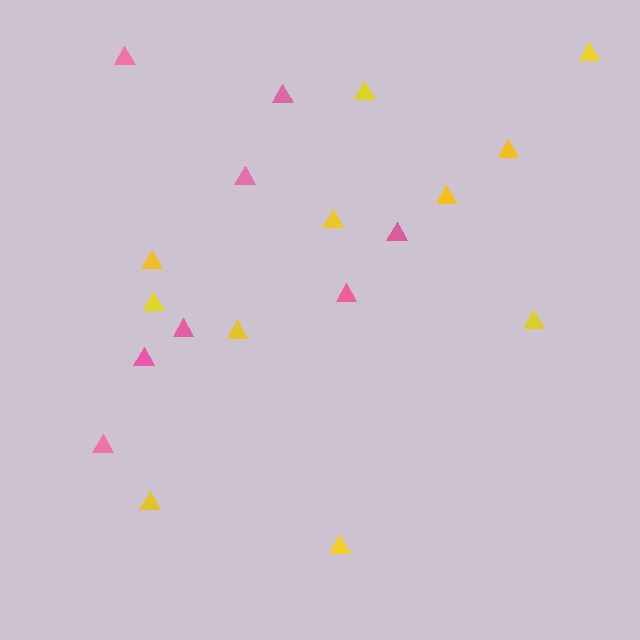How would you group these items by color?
There are 2 groups: one group of pink triangles (8) and one group of yellow triangles (11).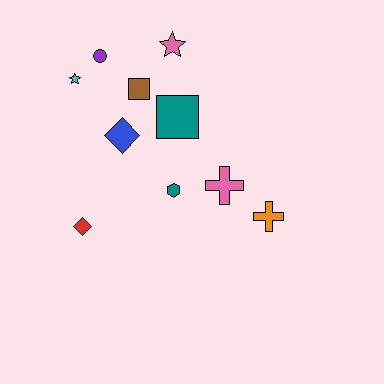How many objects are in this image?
There are 10 objects.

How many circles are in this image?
There is 1 circle.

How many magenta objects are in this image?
There are no magenta objects.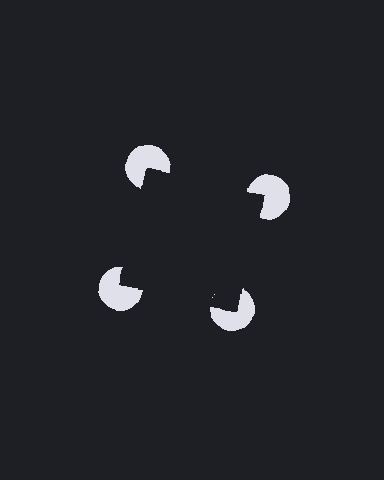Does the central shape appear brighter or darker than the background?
It typically appears slightly darker than the background, even though no actual brightness change is drawn.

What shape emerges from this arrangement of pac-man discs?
An illusory square — its edges are inferred from the aligned wedge cuts in the pac-man discs, not physically drawn.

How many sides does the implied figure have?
4 sides.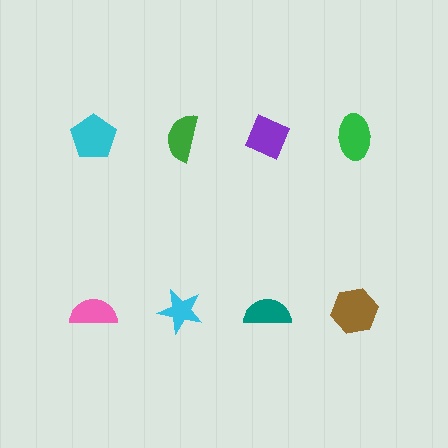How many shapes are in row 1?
4 shapes.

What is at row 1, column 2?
A green semicircle.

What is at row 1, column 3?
A purple diamond.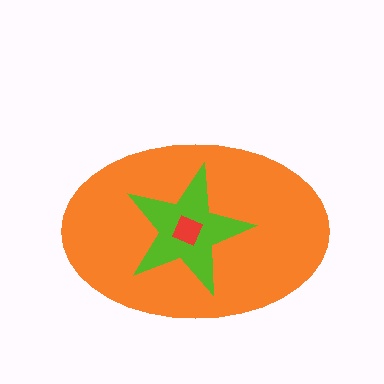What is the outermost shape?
The orange ellipse.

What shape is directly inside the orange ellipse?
The lime star.